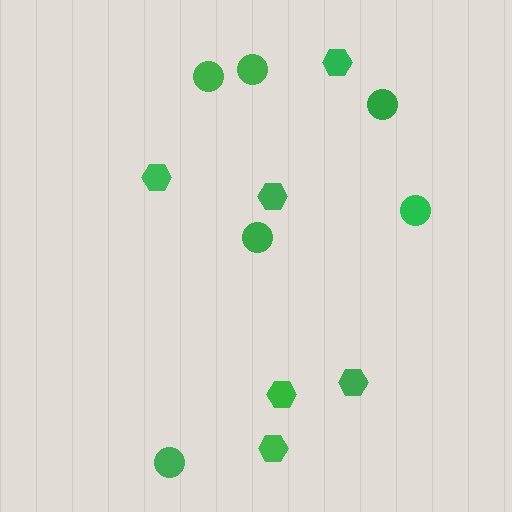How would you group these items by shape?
There are 2 groups: one group of hexagons (6) and one group of circles (6).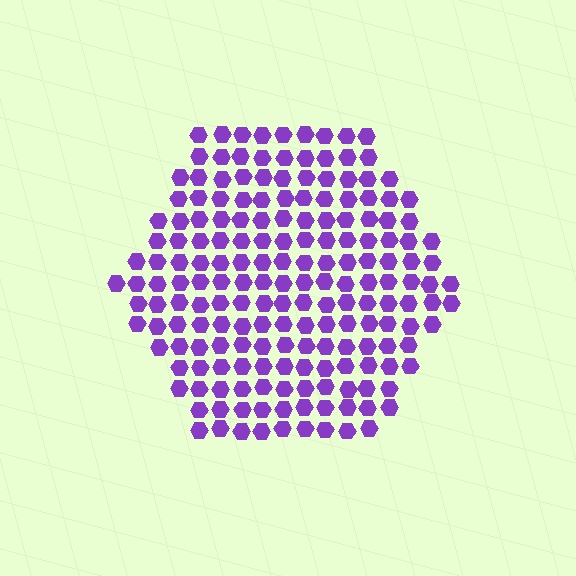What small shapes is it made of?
It is made of small hexagons.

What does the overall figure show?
The overall figure shows a hexagon.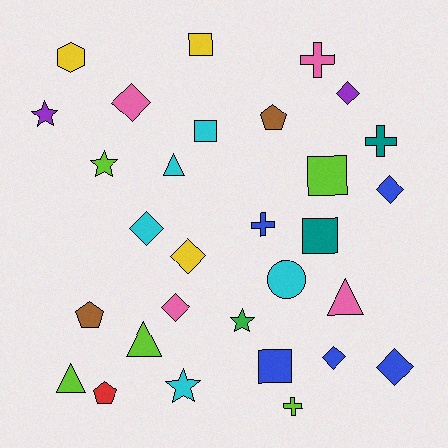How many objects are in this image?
There are 30 objects.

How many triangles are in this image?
There are 4 triangles.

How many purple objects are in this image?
There are 2 purple objects.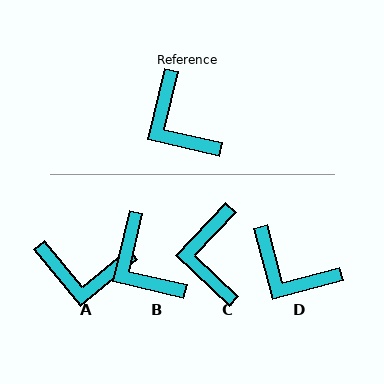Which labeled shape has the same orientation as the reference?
B.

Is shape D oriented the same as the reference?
No, it is off by about 28 degrees.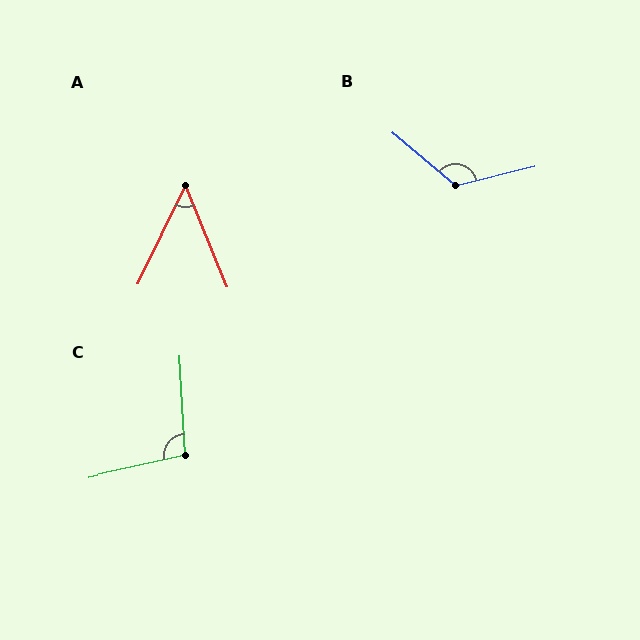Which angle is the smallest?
A, at approximately 48 degrees.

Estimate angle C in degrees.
Approximately 100 degrees.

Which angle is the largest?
B, at approximately 126 degrees.